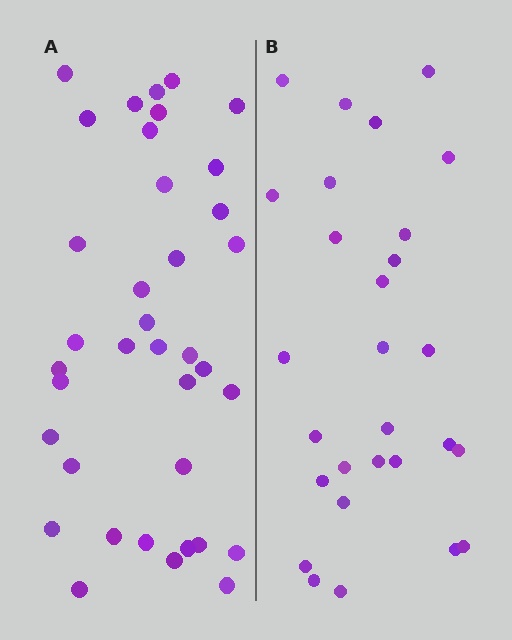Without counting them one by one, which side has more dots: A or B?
Region A (the left region) has more dots.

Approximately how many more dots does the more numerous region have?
Region A has roughly 8 or so more dots than region B.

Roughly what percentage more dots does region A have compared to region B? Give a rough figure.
About 30% more.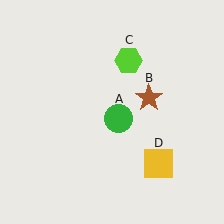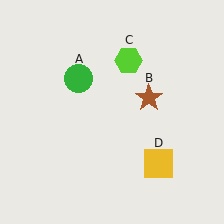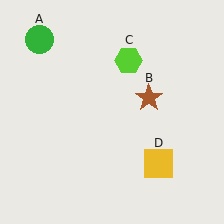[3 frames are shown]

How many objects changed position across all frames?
1 object changed position: green circle (object A).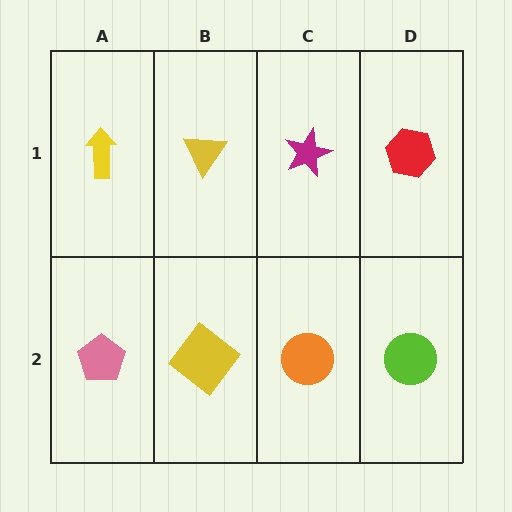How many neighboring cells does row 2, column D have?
2.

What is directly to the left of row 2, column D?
An orange circle.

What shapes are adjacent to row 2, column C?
A magenta star (row 1, column C), a yellow diamond (row 2, column B), a lime circle (row 2, column D).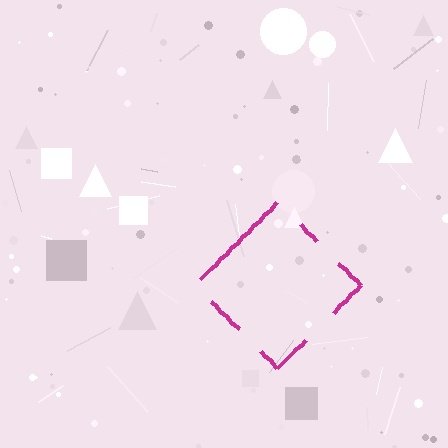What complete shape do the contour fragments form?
The contour fragments form a diamond.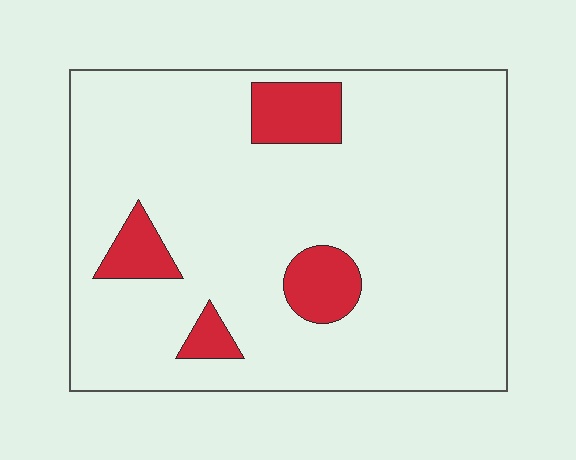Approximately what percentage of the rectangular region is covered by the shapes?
Approximately 10%.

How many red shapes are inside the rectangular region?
4.